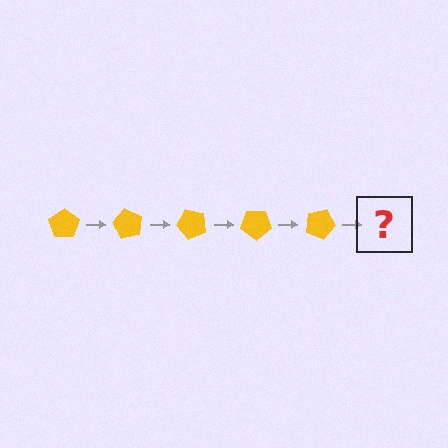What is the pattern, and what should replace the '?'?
The pattern is that the pentagon rotates 60 degrees each step. The '?' should be a yellow pentagon rotated 300 degrees.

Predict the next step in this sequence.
The next step is a yellow pentagon rotated 300 degrees.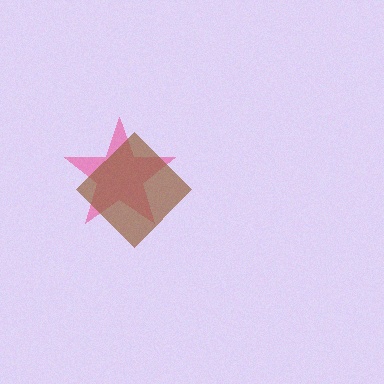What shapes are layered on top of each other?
The layered shapes are: a pink star, a brown diamond.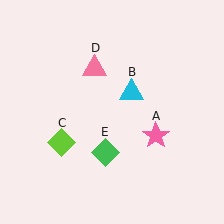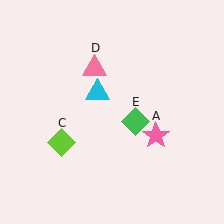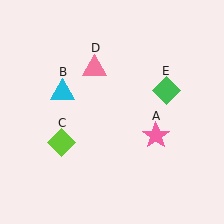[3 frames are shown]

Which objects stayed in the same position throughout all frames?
Pink star (object A) and lime diamond (object C) and pink triangle (object D) remained stationary.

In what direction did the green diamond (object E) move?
The green diamond (object E) moved up and to the right.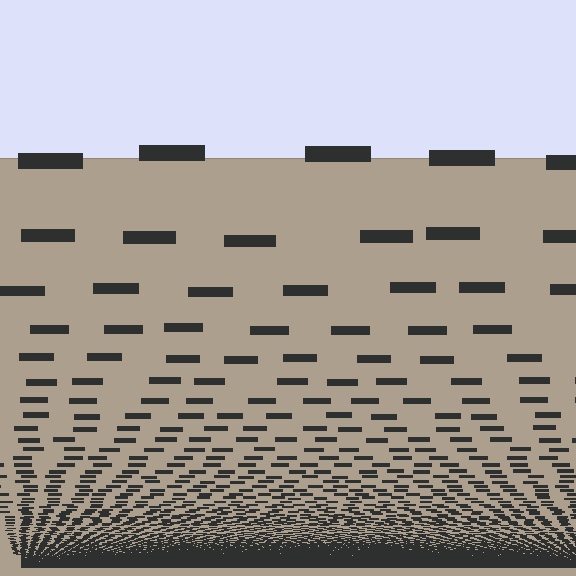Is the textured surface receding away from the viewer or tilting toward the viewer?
The surface appears to tilt toward the viewer. Texture elements get larger and sparser toward the top.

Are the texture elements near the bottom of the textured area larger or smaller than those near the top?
Smaller. The gradient is inverted — elements near the bottom are smaller and denser.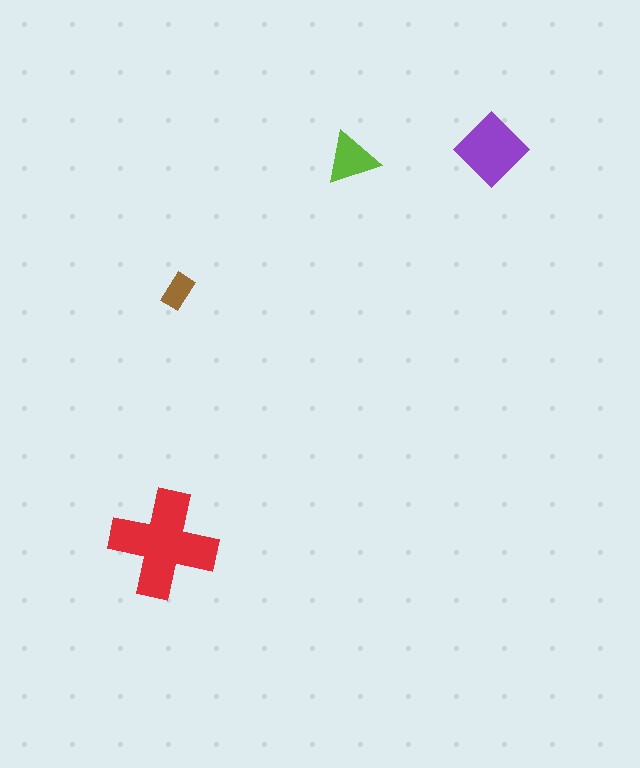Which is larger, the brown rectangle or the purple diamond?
The purple diamond.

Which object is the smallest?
The brown rectangle.